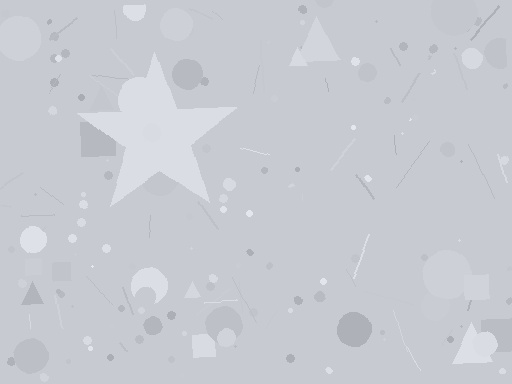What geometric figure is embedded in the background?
A star is embedded in the background.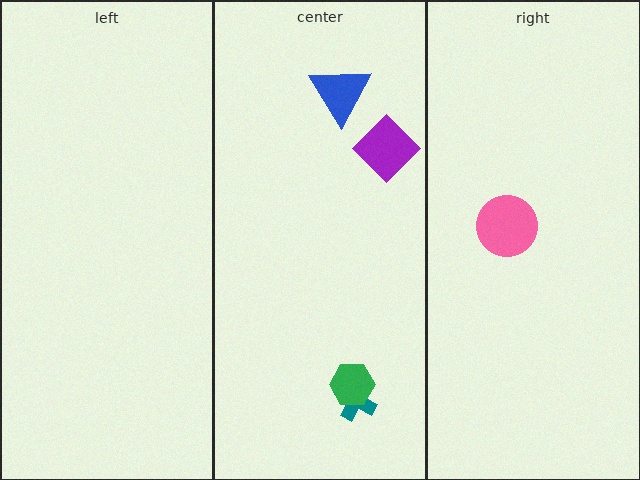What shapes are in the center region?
The teal cross, the blue triangle, the purple diamond, the green hexagon.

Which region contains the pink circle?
The right region.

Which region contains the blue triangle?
The center region.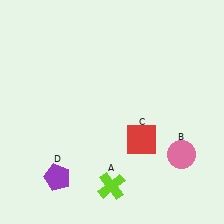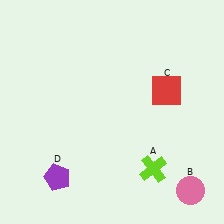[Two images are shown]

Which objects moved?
The objects that moved are: the lime cross (A), the pink circle (B), the red square (C).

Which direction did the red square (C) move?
The red square (C) moved up.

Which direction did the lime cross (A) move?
The lime cross (A) moved right.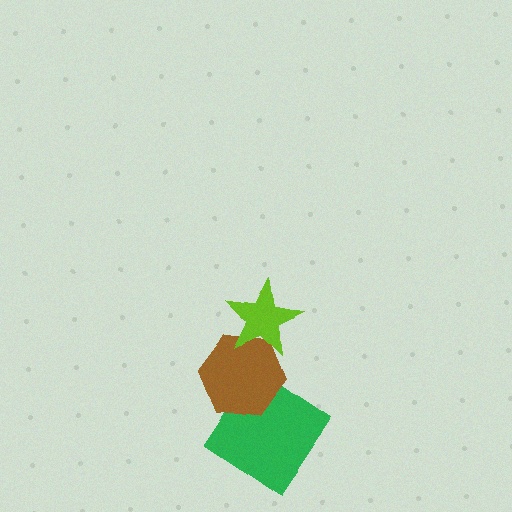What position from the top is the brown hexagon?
The brown hexagon is 2nd from the top.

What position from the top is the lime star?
The lime star is 1st from the top.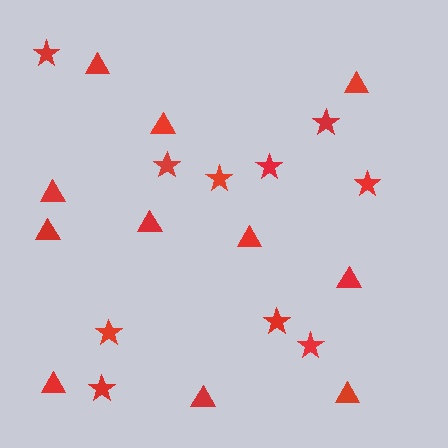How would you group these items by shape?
There are 2 groups: one group of stars (10) and one group of triangles (11).